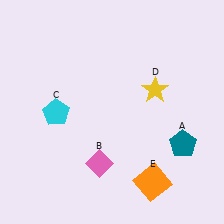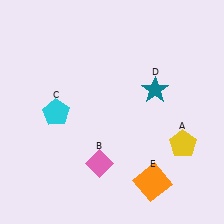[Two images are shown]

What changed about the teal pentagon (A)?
In Image 1, A is teal. In Image 2, it changed to yellow.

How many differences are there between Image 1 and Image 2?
There are 2 differences between the two images.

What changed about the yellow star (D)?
In Image 1, D is yellow. In Image 2, it changed to teal.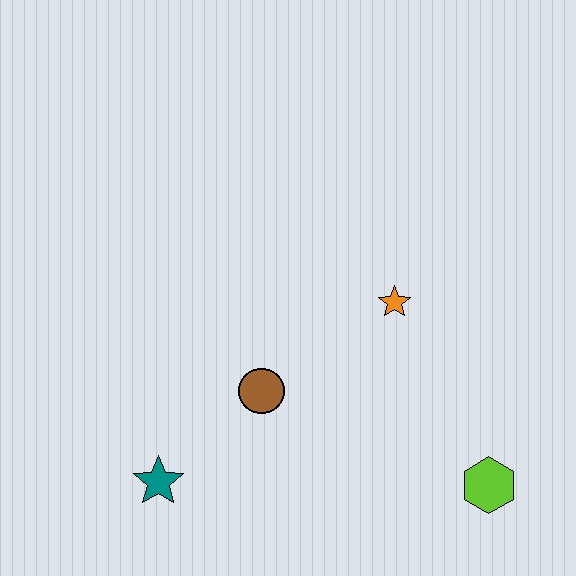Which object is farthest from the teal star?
The lime hexagon is farthest from the teal star.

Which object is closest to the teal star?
The brown circle is closest to the teal star.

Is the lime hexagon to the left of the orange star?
No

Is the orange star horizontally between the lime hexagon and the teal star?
Yes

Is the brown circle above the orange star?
No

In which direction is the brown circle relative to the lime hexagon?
The brown circle is to the left of the lime hexagon.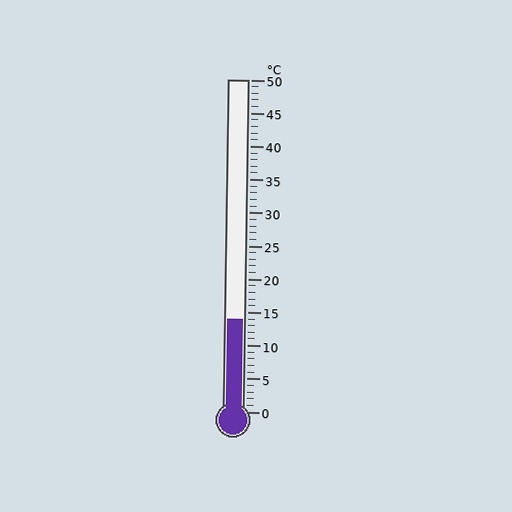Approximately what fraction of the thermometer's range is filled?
The thermometer is filled to approximately 30% of its range.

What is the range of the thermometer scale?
The thermometer scale ranges from 0°C to 50°C.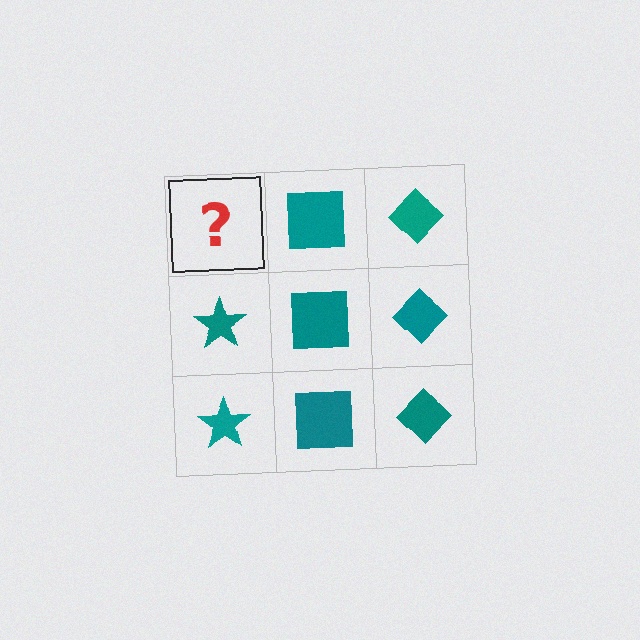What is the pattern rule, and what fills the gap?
The rule is that each column has a consistent shape. The gap should be filled with a teal star.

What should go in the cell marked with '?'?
The missing cell should contain a teal star.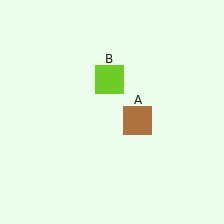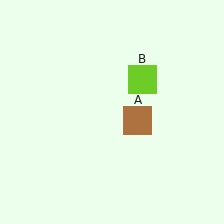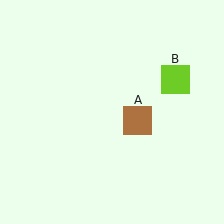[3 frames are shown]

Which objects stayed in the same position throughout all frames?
Brown square (object A) remained stationary.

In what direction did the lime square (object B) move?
The lime square (object B) moved right.